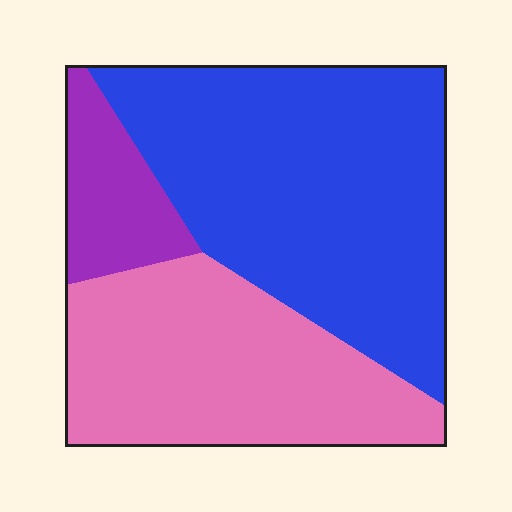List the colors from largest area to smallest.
From largest to smallest: blue, pink, purple.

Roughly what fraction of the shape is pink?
Pink takes up about three eighths (3/8) of the shape.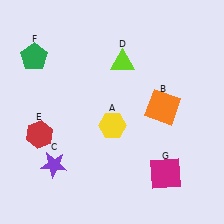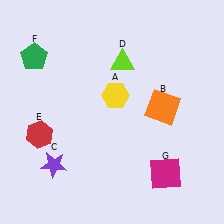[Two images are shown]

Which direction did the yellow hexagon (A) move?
The yellow hexagon (A) moved up.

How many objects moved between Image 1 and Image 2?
1 object moved between the two images.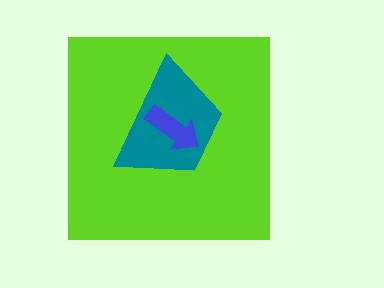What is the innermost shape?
The blue arrow.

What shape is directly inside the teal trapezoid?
The blue arrow.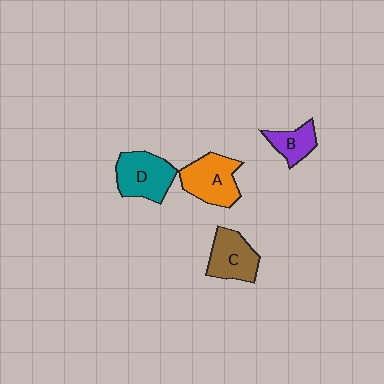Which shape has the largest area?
Shape A (orange).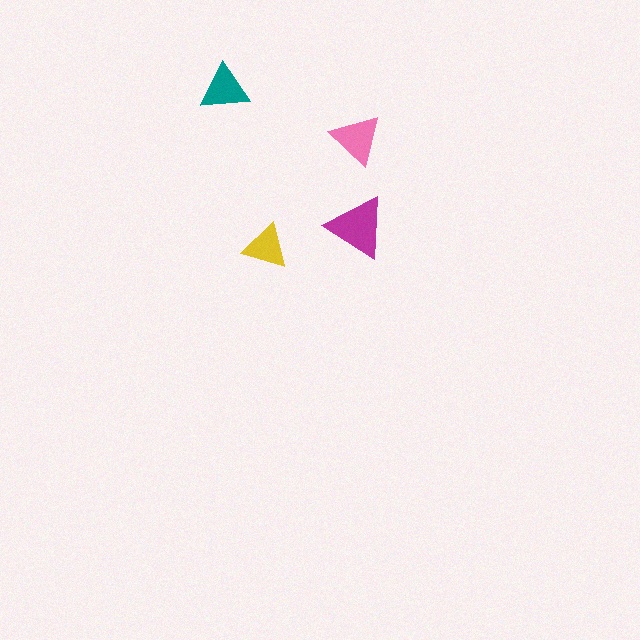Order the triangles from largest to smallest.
the magenta one, the pink one, the teal one, the yellow one.